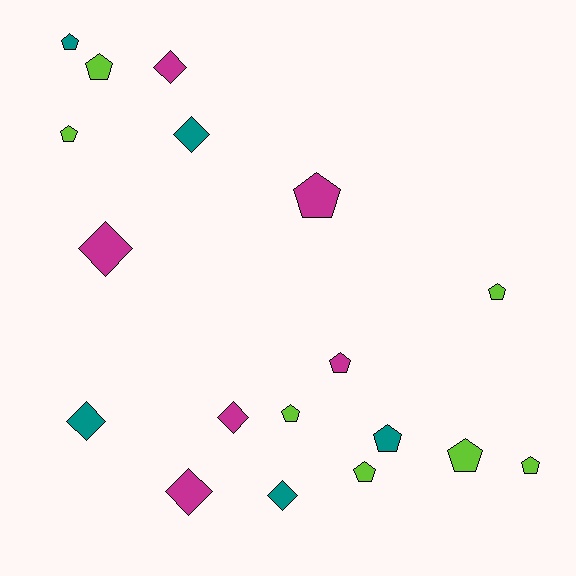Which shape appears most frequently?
Pentagon, with 11 objects.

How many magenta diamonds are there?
There are 4 magenta diamonds.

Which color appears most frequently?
Lime, with 7 objects.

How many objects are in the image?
There are 18 objects.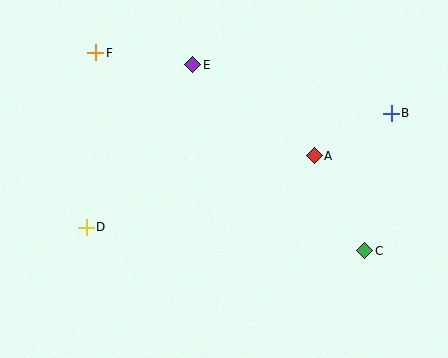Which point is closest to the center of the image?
Point A at (314, 156) is closest to the center.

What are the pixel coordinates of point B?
Point B is at (391, 113).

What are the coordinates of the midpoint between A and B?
The midpoint between A and B is at (353, 134).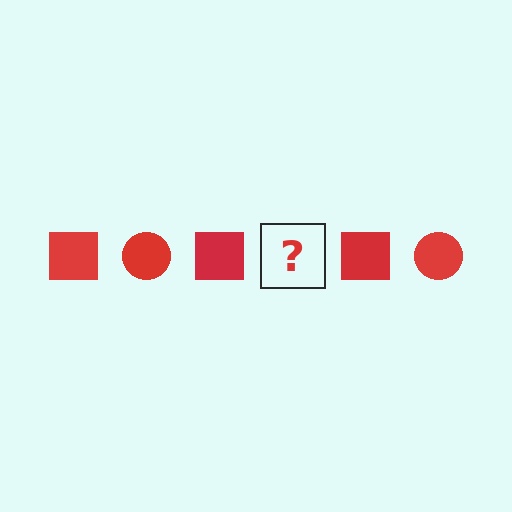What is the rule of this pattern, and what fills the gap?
The rule is that the pattern cycles through square, circle shapes in red. The gap should be filled with a red circle.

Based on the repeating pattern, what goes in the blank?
The blank should be a red circle.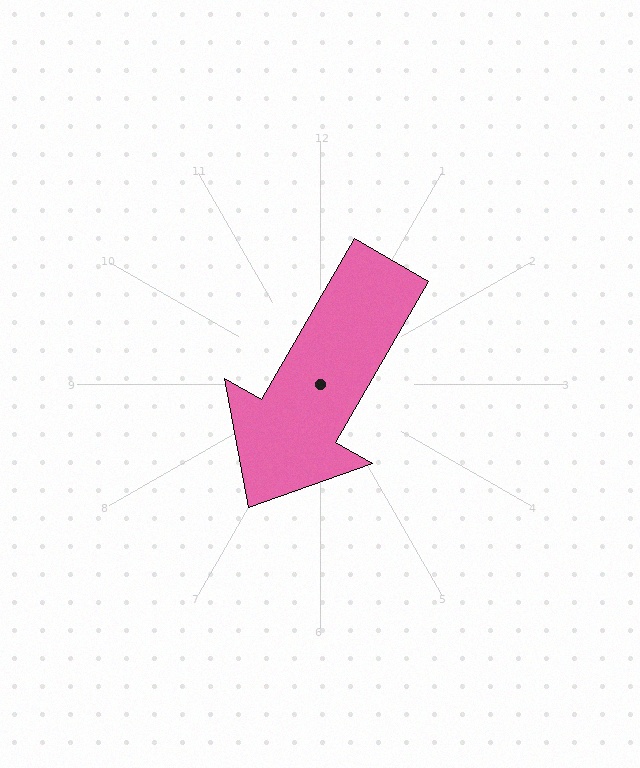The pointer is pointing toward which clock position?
Roughly 7 o'clock.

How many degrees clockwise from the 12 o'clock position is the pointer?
Approximately 210 degrees.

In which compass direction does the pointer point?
Southwest.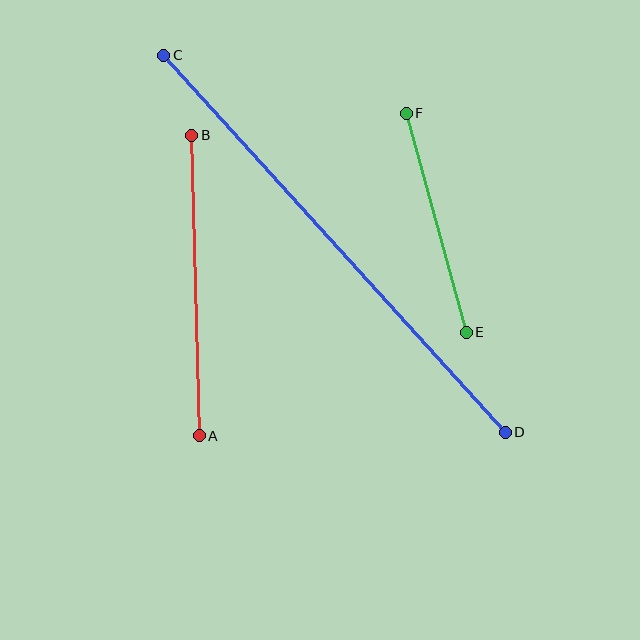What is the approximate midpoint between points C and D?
The midpoint is at approximately (334, 244) pixels.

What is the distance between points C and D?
The distance is approximately 509 pixels.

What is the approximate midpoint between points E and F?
The midpoint is at approximately (436, 223) pixels.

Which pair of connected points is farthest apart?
Points C and D are farthest apart.